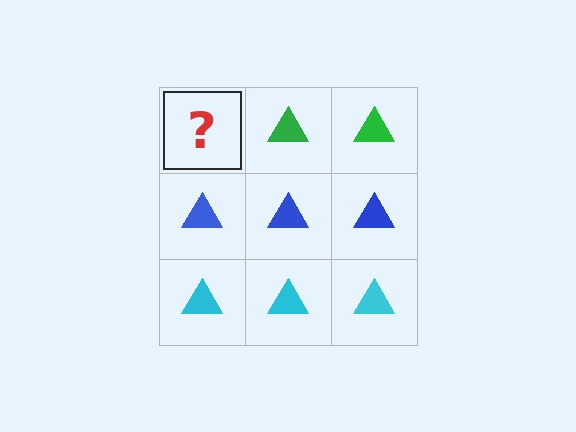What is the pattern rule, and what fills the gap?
The rule is that each row has a consistent color. The gap should be filled with a green triangle.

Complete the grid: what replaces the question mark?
The question mark should be replaced with a green triangle.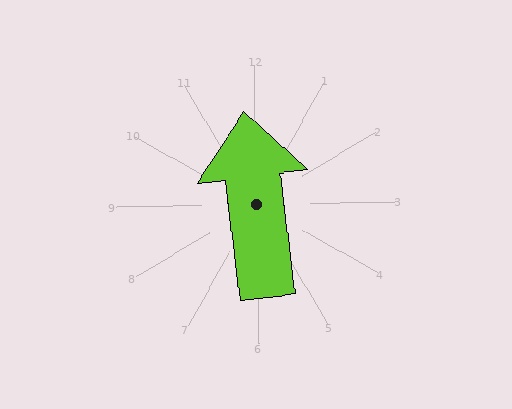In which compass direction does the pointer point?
North.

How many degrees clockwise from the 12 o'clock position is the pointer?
Approximately 354 degrees.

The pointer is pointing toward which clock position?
Roughly 12 o'clock.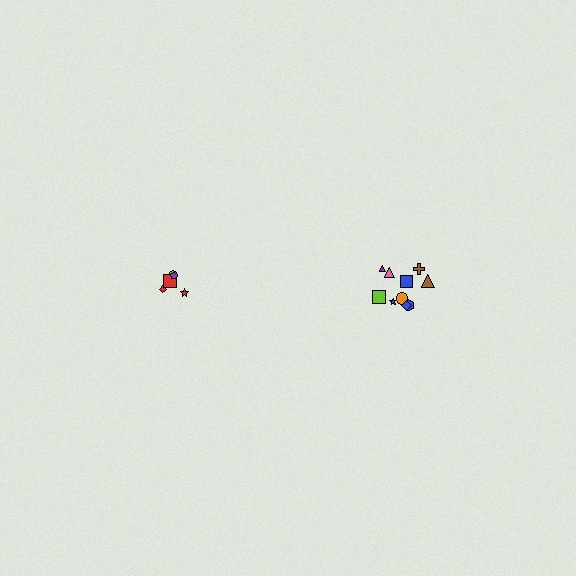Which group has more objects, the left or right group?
The right group.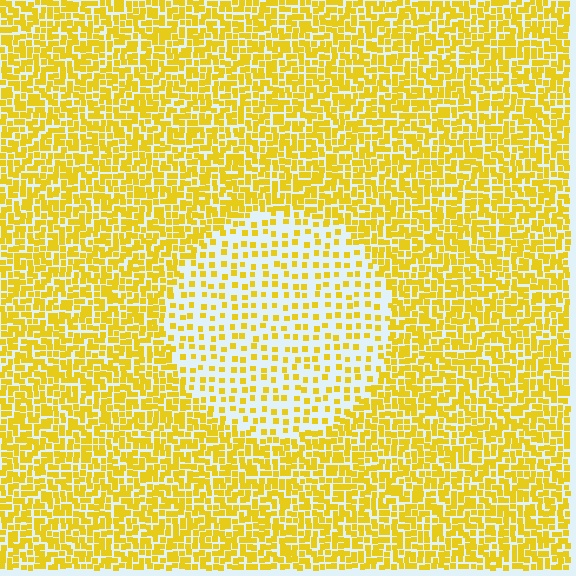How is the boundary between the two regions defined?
The boundary is defined by a change in element density (approximately 2.5x ratio). All elements are the same color, size, and shape.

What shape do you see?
I see a circle.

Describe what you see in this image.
The image contains small yellow elements arranged at two different densities. A circle-shaped region is visible where the elements are less densely packed than the surrounding area.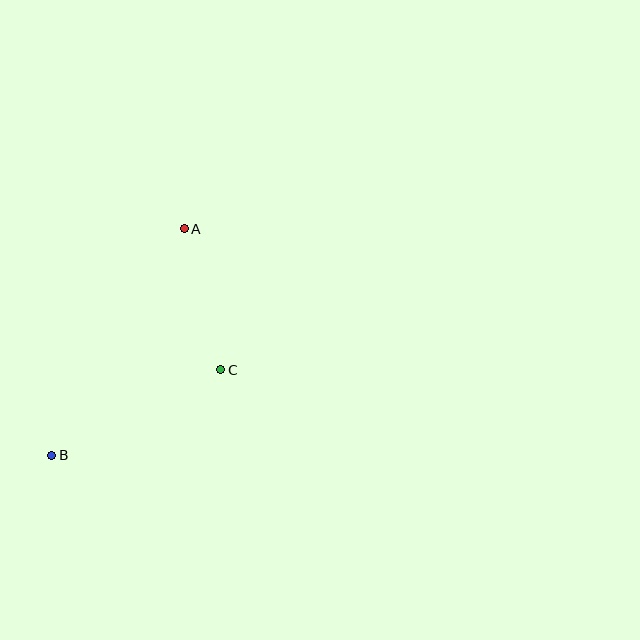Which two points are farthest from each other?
Points A and B are farthest from each other.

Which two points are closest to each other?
Points A and C are closest to each other.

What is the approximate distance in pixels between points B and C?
The distance between B and C is approximately 189 pixels.